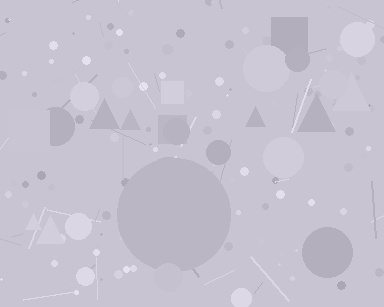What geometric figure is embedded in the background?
A circle is embedded in the background.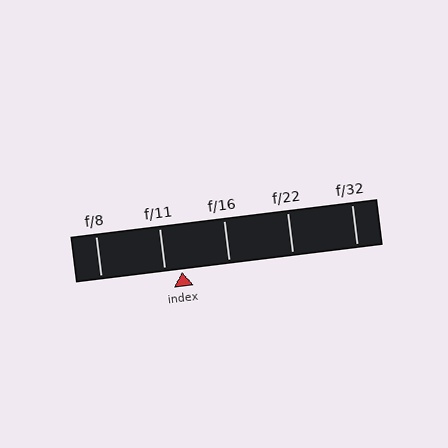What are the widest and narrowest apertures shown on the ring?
The widest aperture shown is f/8 and the narrowest is f/32.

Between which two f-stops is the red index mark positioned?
The index mark is between f/11 and f/16.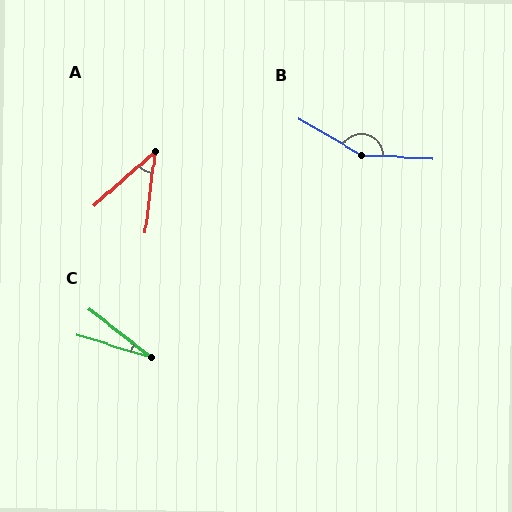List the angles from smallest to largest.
C (21°), A (41°), B (153°).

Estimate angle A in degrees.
Approximately 41 degrees.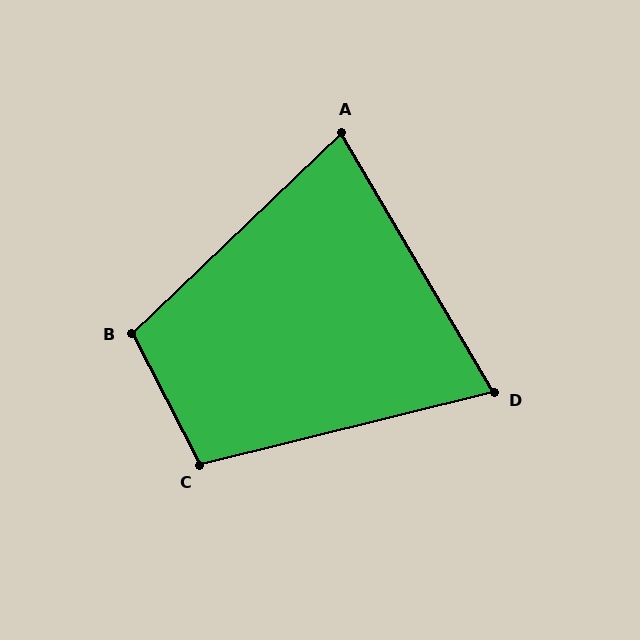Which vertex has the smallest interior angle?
D, at approximately 74 degrees.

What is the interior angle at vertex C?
Approximately 103 degrees (obtuse).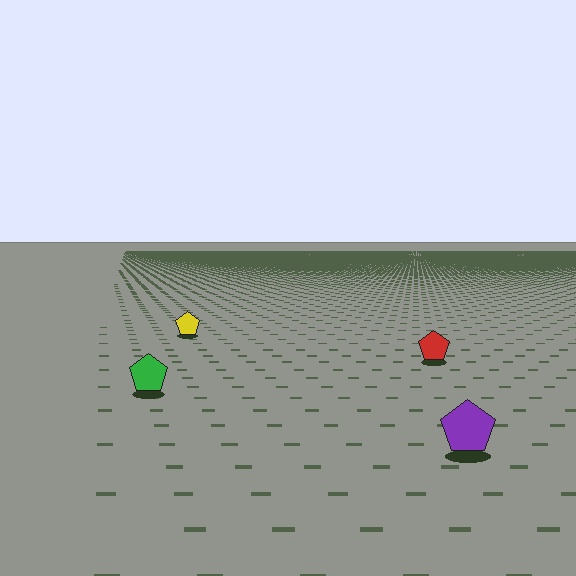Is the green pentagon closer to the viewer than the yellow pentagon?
Yes. The green pentagon is closer — you can tell from the texture gradient: the ground texture is coarser near it.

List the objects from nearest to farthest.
From nearest to farthest: the purple pentagon, the green pentagon, the red pentagon, the yellow pentagon.